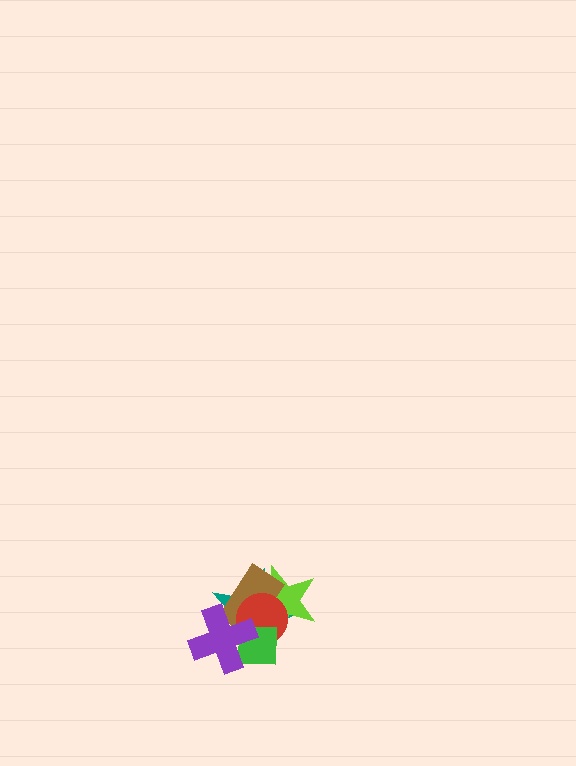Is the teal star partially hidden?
Yes, it is partially covered by another shape.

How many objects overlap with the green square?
5 objects overlap with the green square.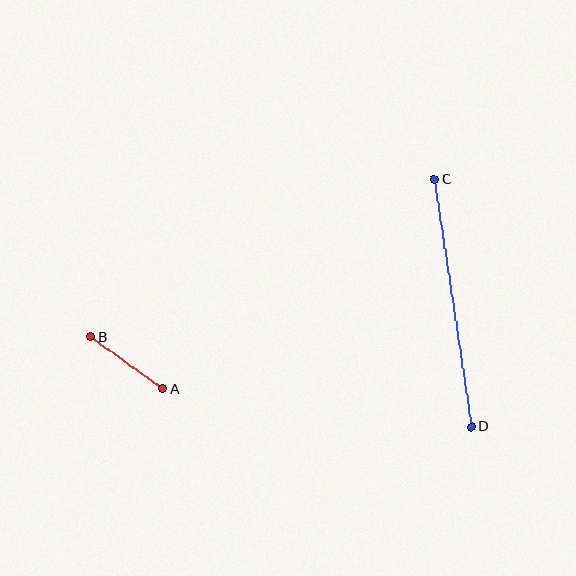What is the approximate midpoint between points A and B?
The midpoint is at approximately (127, 363) pixels.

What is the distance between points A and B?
The distance is approximately 89 pixels.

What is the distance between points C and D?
The distance is approximately 250 pixels.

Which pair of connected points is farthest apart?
Points C and D are farthest apart.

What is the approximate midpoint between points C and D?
The midpoint is at approximately (453, 303) pixels.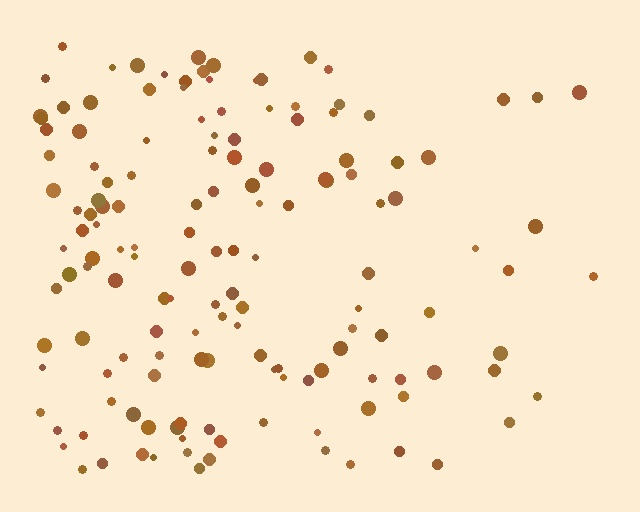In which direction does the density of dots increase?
From right to left, with the left side densest.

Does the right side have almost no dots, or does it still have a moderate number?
Still a moderate number, just noticeably fewer than the left.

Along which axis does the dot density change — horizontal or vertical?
Horizontal.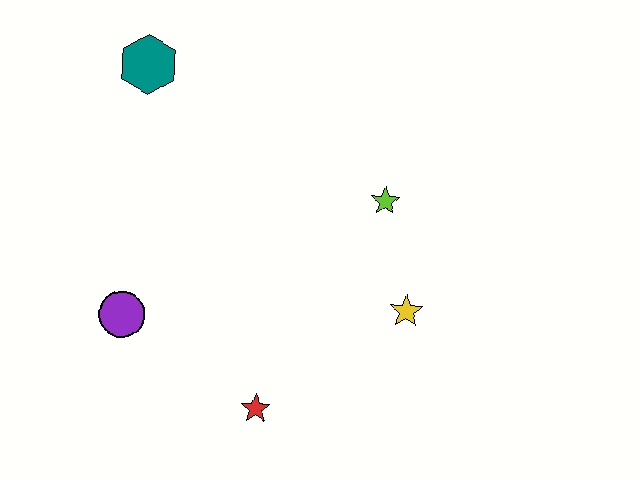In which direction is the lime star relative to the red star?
The lime star is above the red star.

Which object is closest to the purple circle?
The red star is closest to the purple circle.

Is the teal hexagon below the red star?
No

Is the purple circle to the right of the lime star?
No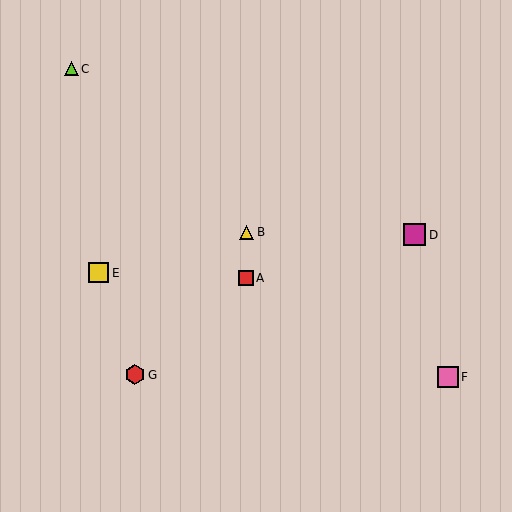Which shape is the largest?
The magenta square (labeled D) is the largest.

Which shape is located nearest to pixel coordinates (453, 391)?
The pink square (labeled F) at (448, 377) is nearest to that location.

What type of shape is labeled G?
Shape G is a red hexagon.